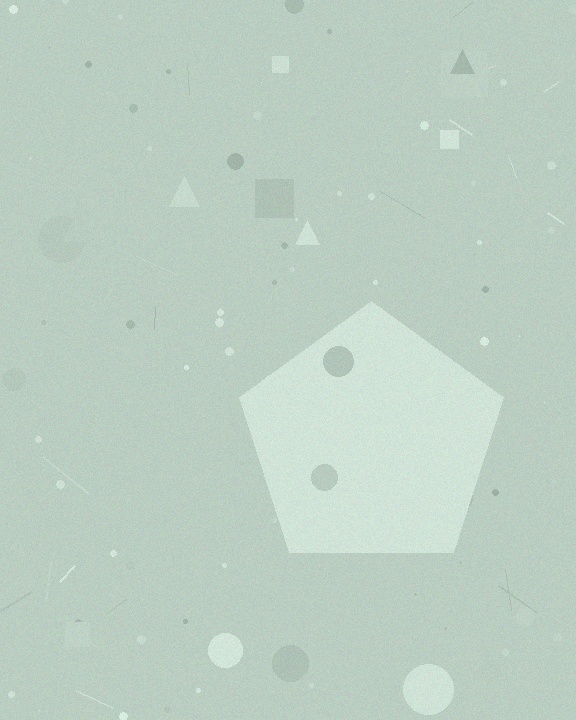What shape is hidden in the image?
A pentagon is hidden in the image.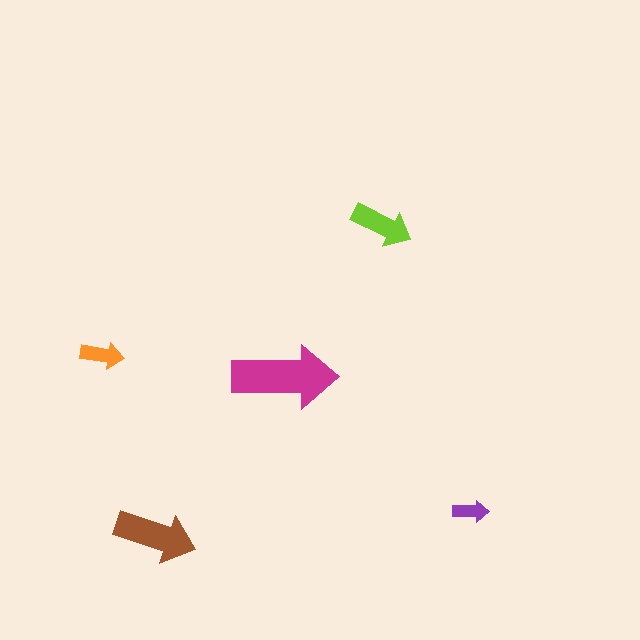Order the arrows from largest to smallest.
the magenta one, the brown one, the lime one, the orange one, the purple one.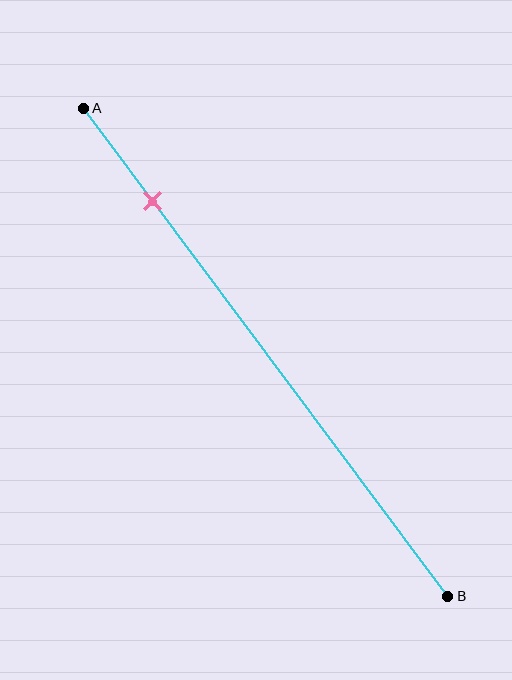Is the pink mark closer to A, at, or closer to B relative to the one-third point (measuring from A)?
The pink mark is closer to point A than the one-third point of segment AB.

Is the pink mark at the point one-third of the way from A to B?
No, the mark is at about 20% from A, not at the 33% one-third point.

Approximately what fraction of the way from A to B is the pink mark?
The pink mark is approximately 20% of the way from A to B.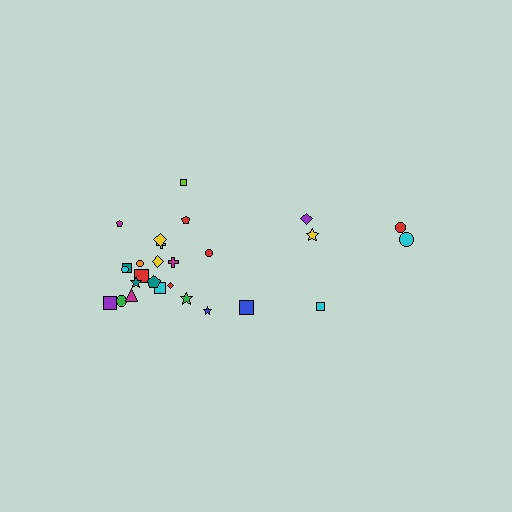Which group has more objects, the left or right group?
The left group.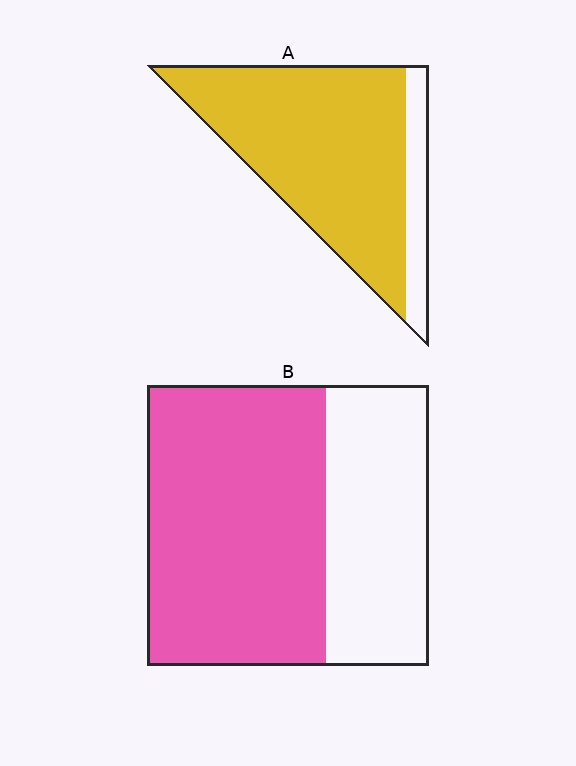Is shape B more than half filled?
Yes.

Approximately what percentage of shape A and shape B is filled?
A is approximately 85% and B is approximately 65%.